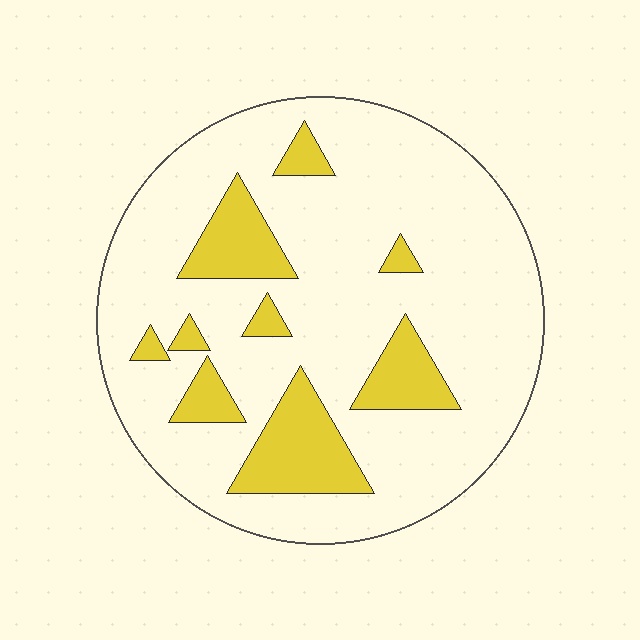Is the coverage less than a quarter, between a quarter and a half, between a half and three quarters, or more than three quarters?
Less than a quarter.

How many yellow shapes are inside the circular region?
9.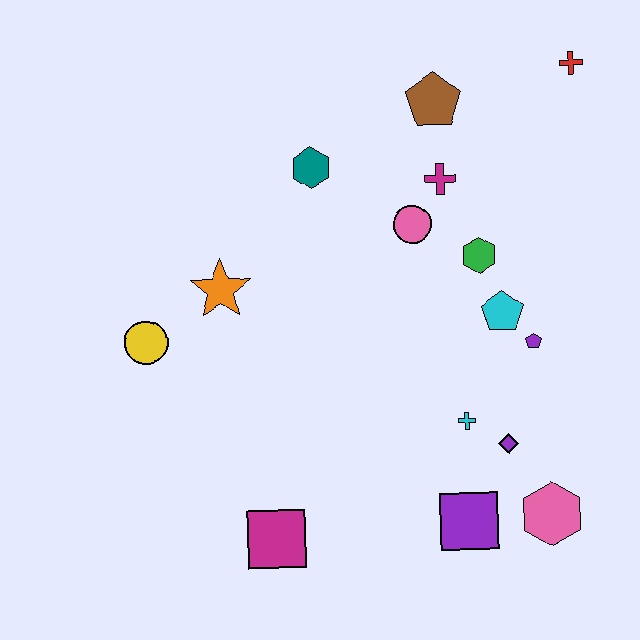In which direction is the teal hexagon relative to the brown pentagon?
The teal hexagon is to the left of the brown pentagon.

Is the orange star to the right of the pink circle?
No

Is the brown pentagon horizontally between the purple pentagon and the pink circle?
Yes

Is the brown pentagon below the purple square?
No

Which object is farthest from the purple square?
The red cross is farthest from the purple square.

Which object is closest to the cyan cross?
The purple diamond is closest to the cyan cross.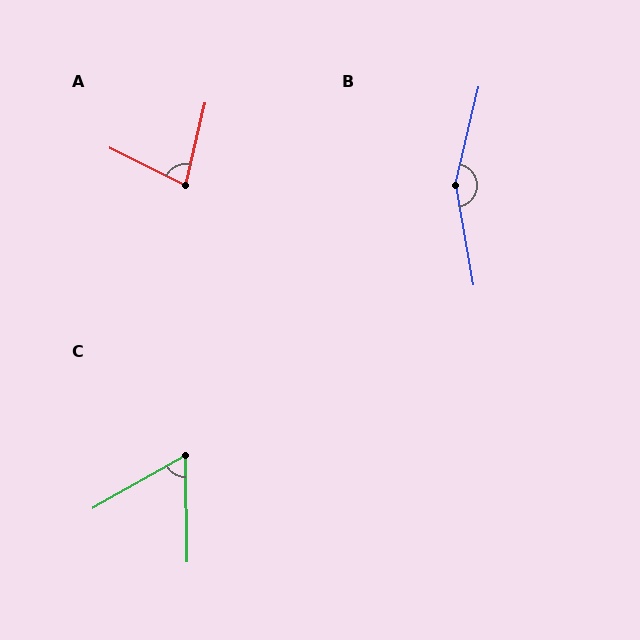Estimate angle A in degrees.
Approximately 77 degrees.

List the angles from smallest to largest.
C (61°), A (77°), B (157°).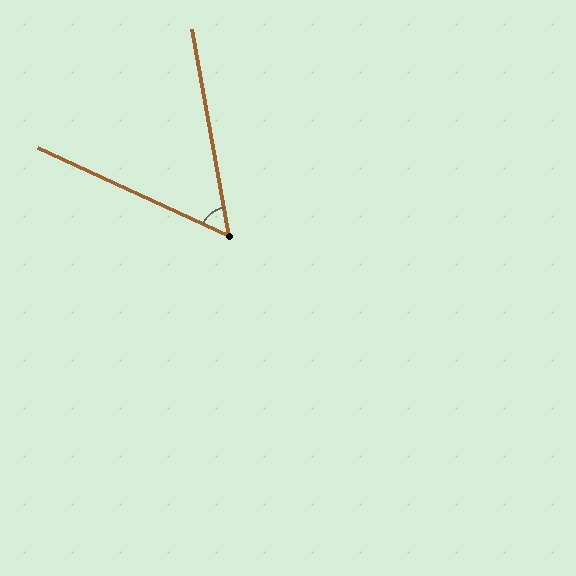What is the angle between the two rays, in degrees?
Approximately 55 degrees.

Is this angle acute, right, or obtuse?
It is acute.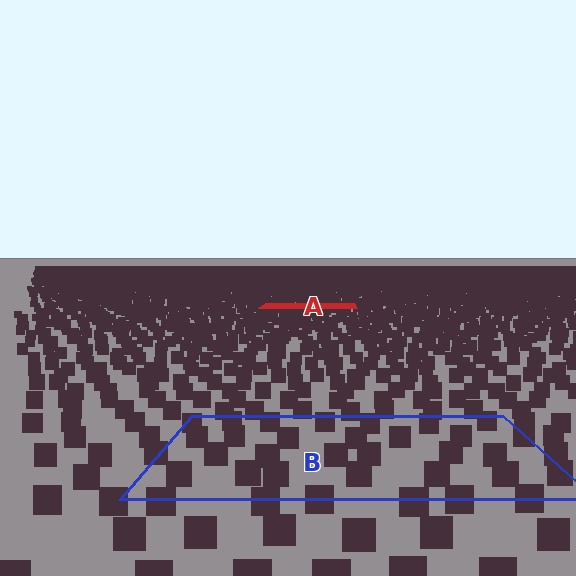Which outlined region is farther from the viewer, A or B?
Region A is farther from the viewer — the texture elements inside it appear smaller and more densely packed.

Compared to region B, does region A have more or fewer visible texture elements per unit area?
Region A has more texture elements per unit area — they are packed more densely because it is farther away.